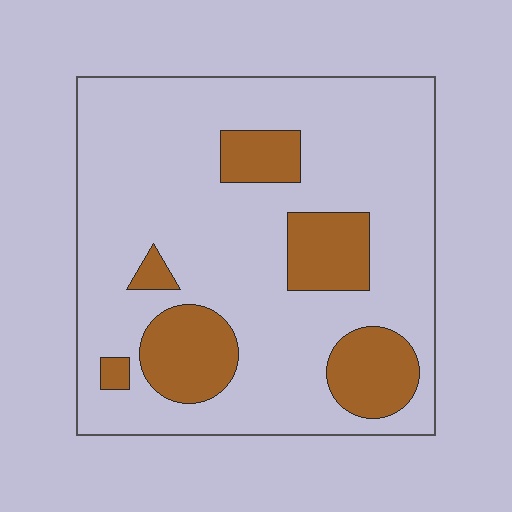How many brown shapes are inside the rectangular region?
6.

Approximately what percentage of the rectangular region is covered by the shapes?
Approximately 20%.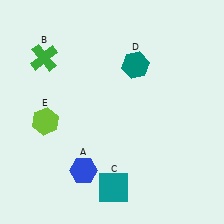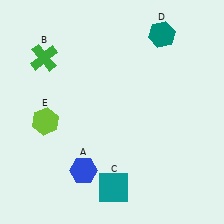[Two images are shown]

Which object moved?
The teal hexagon (D) moved up.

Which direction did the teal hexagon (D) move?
The teal hexagon (D) moved up.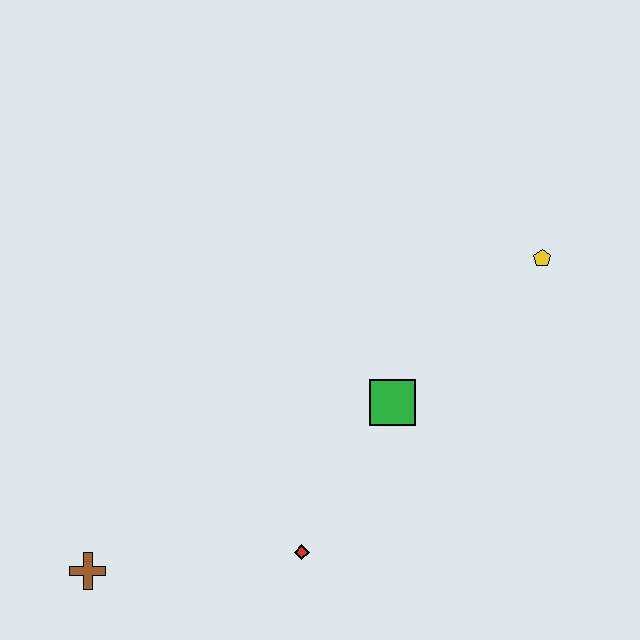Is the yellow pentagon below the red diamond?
No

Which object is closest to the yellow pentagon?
The green square is closest to the yellow pentagon.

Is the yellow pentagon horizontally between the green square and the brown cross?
No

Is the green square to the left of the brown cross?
No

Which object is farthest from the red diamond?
The yellow pentagon is farthest from the red diamond.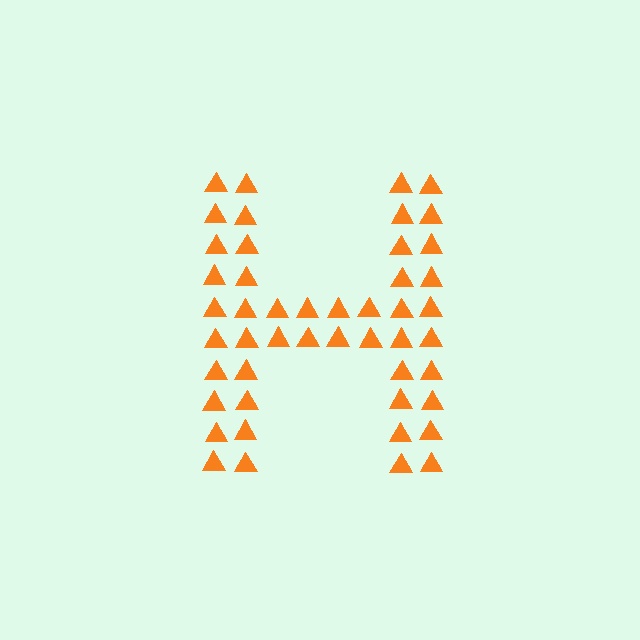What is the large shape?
The large shape is the letter H.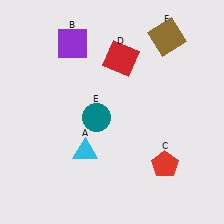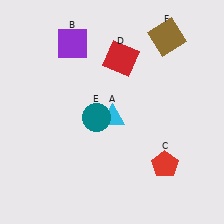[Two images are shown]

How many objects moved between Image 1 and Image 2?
1 object moved between the two images.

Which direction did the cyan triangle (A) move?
The cyan triangle (A) moved up.